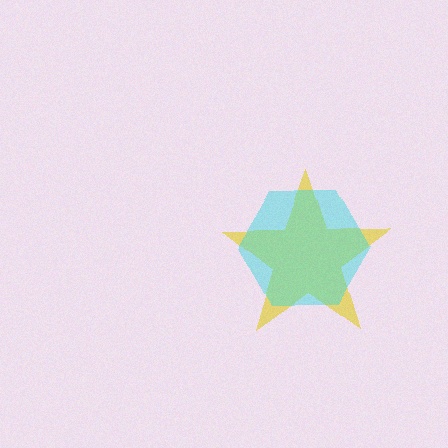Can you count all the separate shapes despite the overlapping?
Yes, there are 2 separate shapes.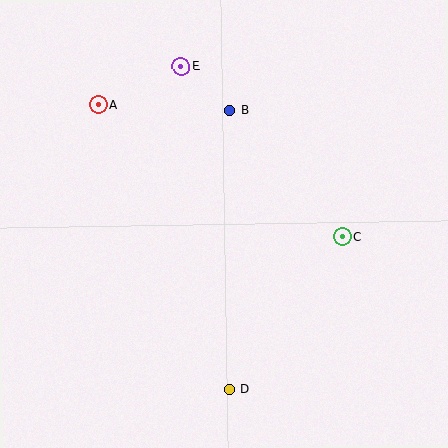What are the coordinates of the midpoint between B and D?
The midpoint between B and D is at (229, 250).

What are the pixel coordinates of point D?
Point D is at (229, 389).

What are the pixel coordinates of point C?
Point C is at (343, 237).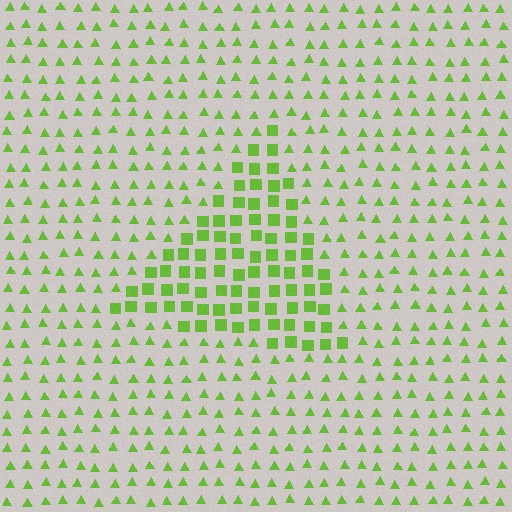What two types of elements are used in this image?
The image uses squares inside the triangle region and triangles outside it.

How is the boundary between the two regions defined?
The boundary is defined by a change in element shape: squares inside vs. triangles outside. All elements share the same color and spacing.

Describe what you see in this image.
The image is filled with small lime elements arranged in a uniform grid. A triangle-shaped region contains squares, while the surrounding area contains triangles. The boundary is defined purely by the change in element shape.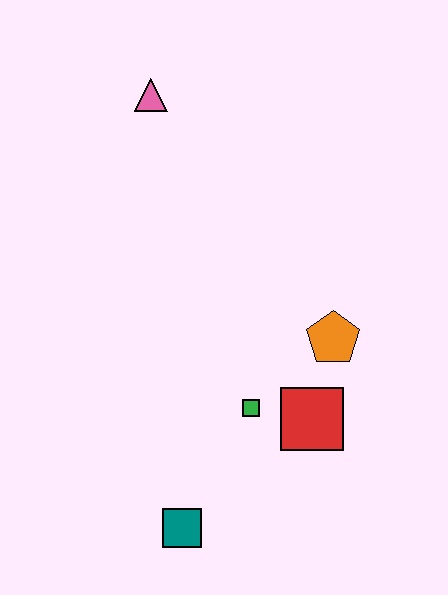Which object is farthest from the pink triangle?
The teal square is farthest from the pink triangle.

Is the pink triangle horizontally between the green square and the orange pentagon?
No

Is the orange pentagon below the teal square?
No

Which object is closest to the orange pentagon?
The red square is closest to the orange pentagon.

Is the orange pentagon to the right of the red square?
Yes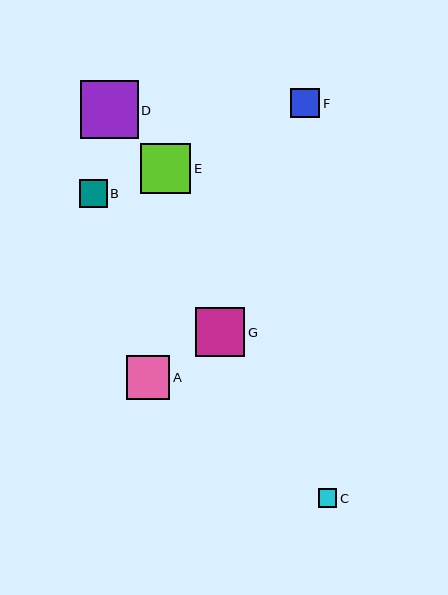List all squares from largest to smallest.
From largest to smallest: D, E, G, A, F, B, C.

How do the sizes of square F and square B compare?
Square F and square B are approximately the same size.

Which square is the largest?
Square D is the largest with a size of approximately 58 pixels.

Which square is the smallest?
Square C is the smallest with a size of approximately 18 pixels.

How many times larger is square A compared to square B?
Square A is approximately 1.5 times the size of square B.